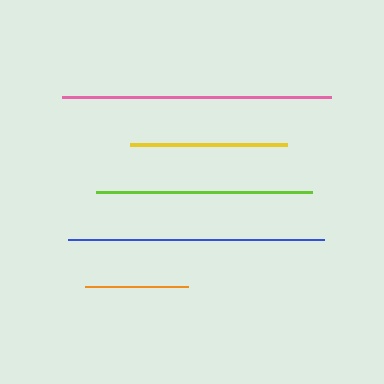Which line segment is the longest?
The pink line is the longest at approximately 270 pixels.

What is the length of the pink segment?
The pink segment is approximately 270 pixels long.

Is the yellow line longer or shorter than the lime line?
The lime line is longer than the yellow line.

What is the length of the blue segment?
The blue segment is approximately 256 pixels long.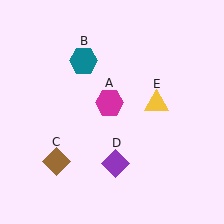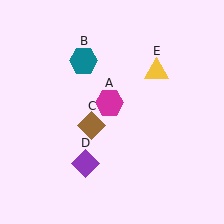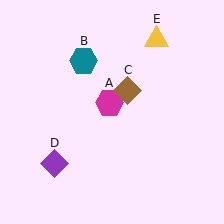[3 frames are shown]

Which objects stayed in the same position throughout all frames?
Magenta hexagon (object A) and teal hexagon (object B) remained stationary.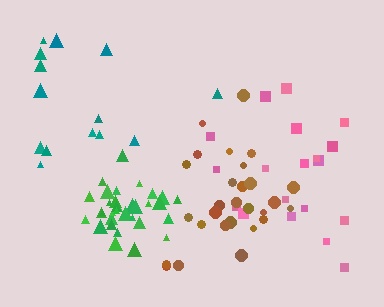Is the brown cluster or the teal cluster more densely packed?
Brown.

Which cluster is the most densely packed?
Green.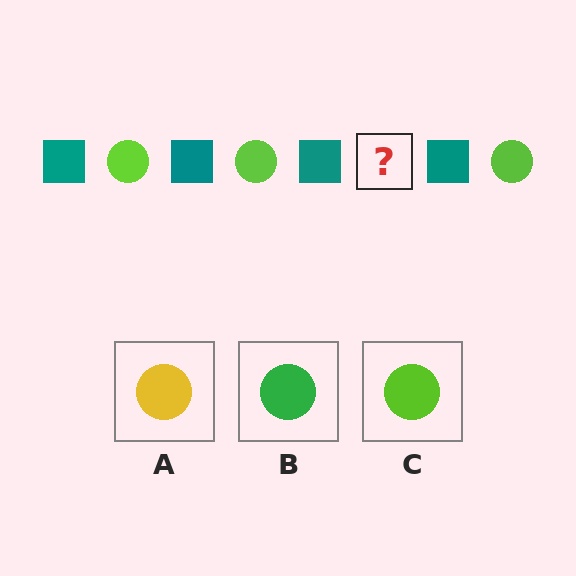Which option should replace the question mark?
Option C.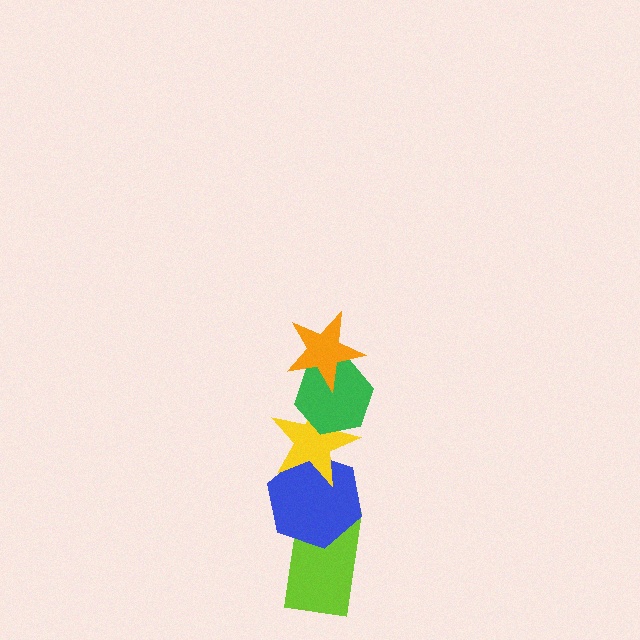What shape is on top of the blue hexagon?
The yellow star is on top of the blue hexagon.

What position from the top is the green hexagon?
The green hexagon is 2nd from the top.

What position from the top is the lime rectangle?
The lime rectangle is 5th from the top.